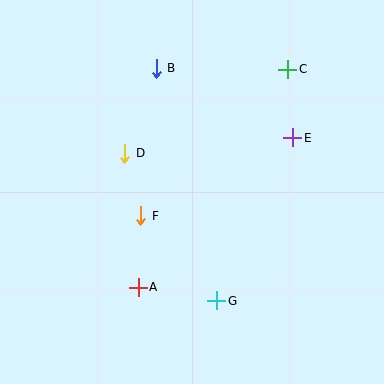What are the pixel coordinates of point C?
Point C is at (288, 69).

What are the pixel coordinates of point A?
Point A is at (138, 287).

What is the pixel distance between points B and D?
The distance between B and D is 91 pixels.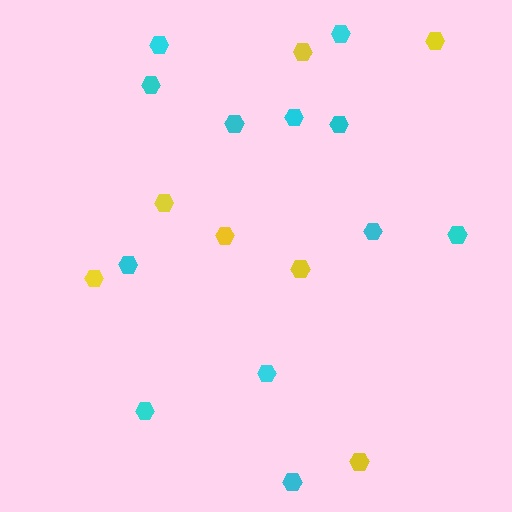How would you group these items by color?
There are 2 groups: one group of yellow hexagons (7) and one group of cyan hexagons (12).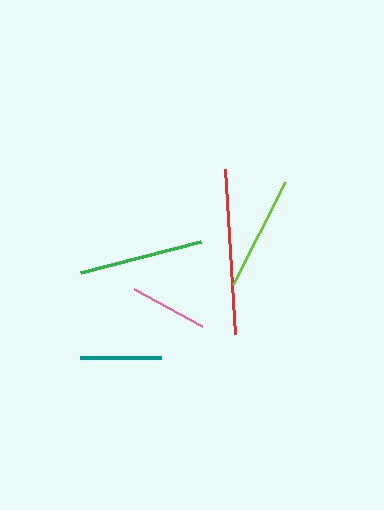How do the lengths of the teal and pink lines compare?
The teal and pink lines are approximately the same length.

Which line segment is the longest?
The red line is the longest at approximately 165 pixels.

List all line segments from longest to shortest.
From longest to shortest: red, green, lime, teal, pink.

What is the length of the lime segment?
The lime segment is approximately 114 pixels long.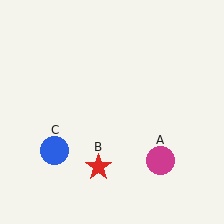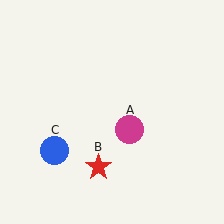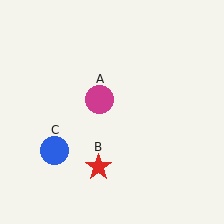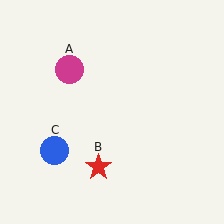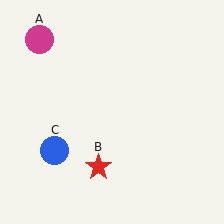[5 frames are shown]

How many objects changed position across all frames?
1 object changed position: magenta circle (object A).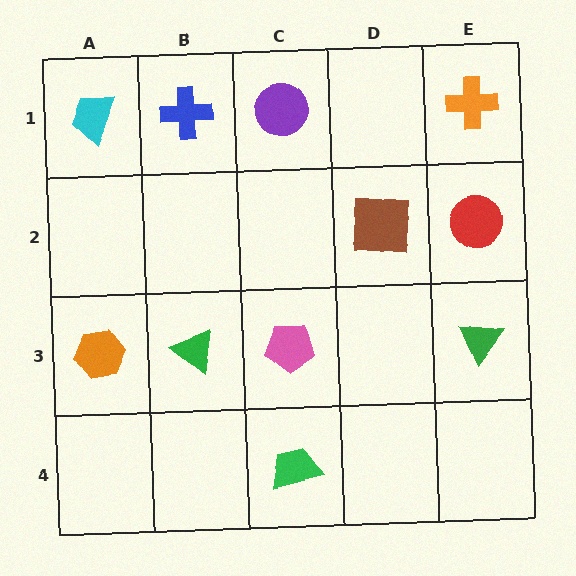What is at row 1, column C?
A purple circle.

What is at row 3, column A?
An orange hexagon.